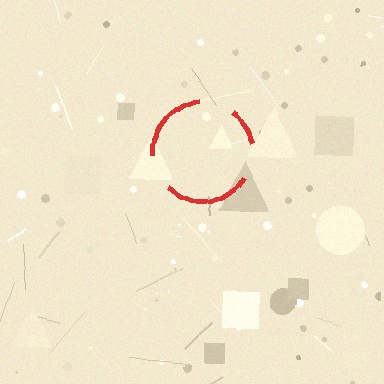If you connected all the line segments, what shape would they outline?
They would outline a circle.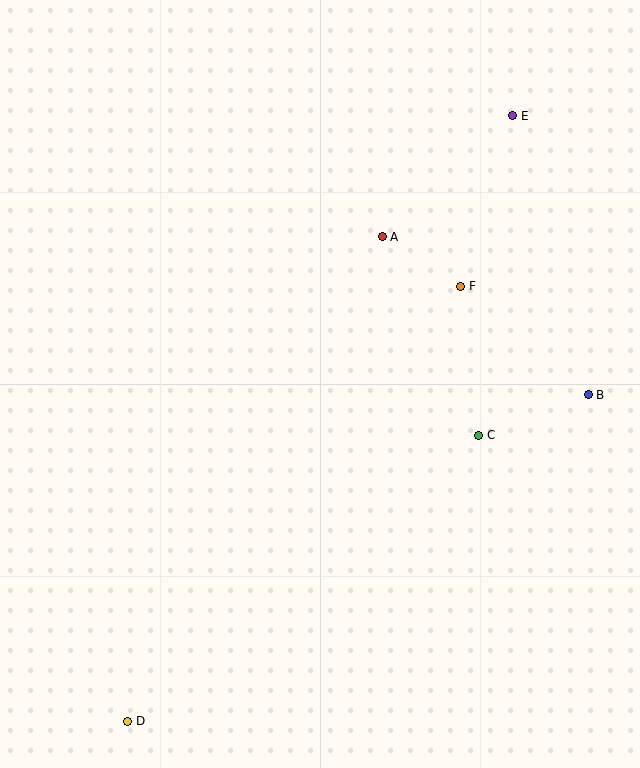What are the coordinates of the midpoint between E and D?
The midpoint between E and D is at (320, 419).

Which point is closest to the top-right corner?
Point E is closest to the top-right corner.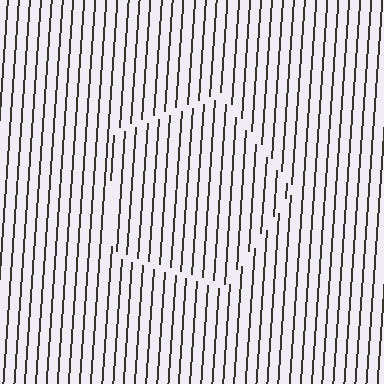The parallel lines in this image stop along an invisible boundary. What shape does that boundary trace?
An illusory pentagon. The interior of the shape contains the same grating, shifted by half a period — the contour is defined by the phase discontinuity where line-ends from the inner and outer gratings abut.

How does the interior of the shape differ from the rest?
The interior of the shape contains the same grating, shifted by half a period — the contour is defined by the phase discontinuity where line-ends from the inner and outer gratings abut.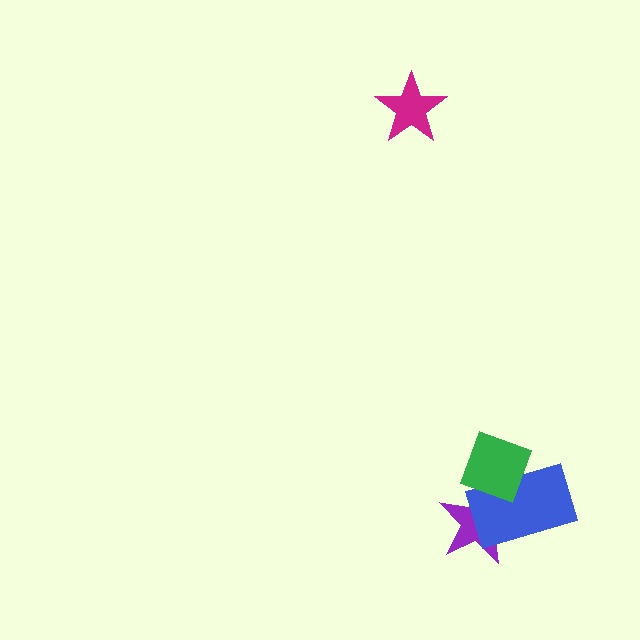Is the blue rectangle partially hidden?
Yes, it is partially covered by another shape.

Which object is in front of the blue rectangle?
The green diamond is in front of the blue rectangle.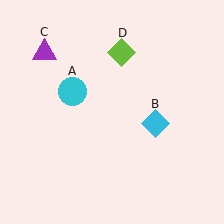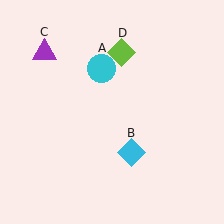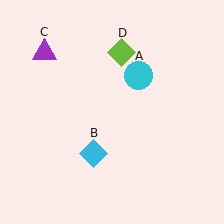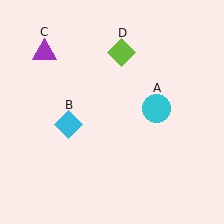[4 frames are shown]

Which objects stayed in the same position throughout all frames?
Purple triangle (object C) and lime diamond (object D) remained stationary.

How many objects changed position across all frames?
2 objects changed position: cyan circle (object A), cyan diamond (object B).